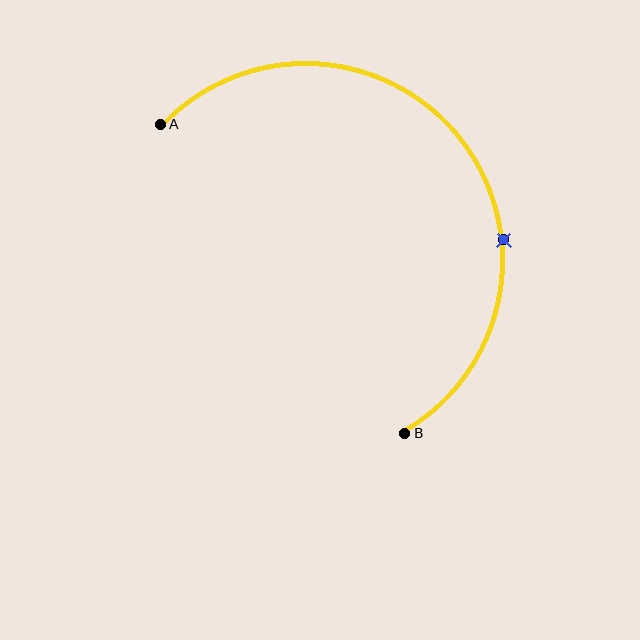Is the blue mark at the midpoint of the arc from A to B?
No. The blue mark lies on the arc but is closer to endpoint B. The arc midpoint would be at the point on the curve equidistant along the arc from both A and B.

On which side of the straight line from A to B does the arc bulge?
The arc bulges above and to the right of the straight line connecting A and B.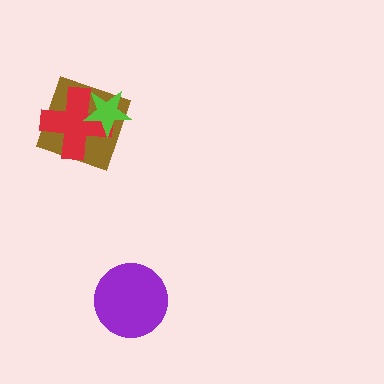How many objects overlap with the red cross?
2 objects overlap with the red cross.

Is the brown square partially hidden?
Yes, it is partially covered by another shape.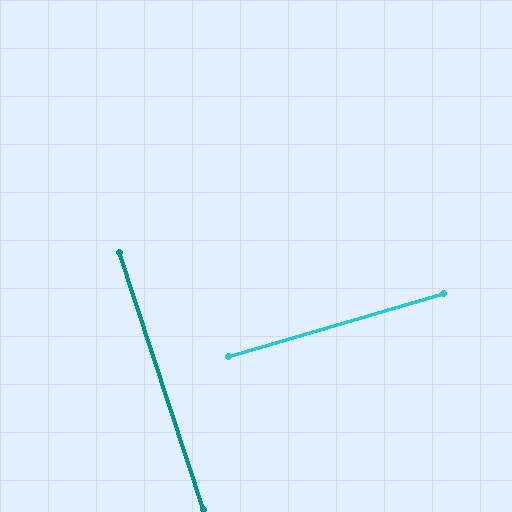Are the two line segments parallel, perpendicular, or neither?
Perpendicular — they meet at approximately 88°.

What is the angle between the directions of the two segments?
Approximately 88 degrees.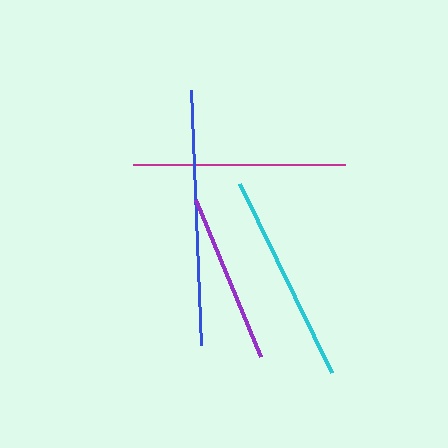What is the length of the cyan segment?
The cyan segment is approximately 210 pixels long.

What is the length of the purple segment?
The purple segment is approximately 170 pixels long.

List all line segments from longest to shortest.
From longest to shortest: blue, magenta, cyan, purple.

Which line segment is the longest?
The blue line is the longest at approximately 256 pixels.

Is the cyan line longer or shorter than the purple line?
The cyan line is longer than the purple line.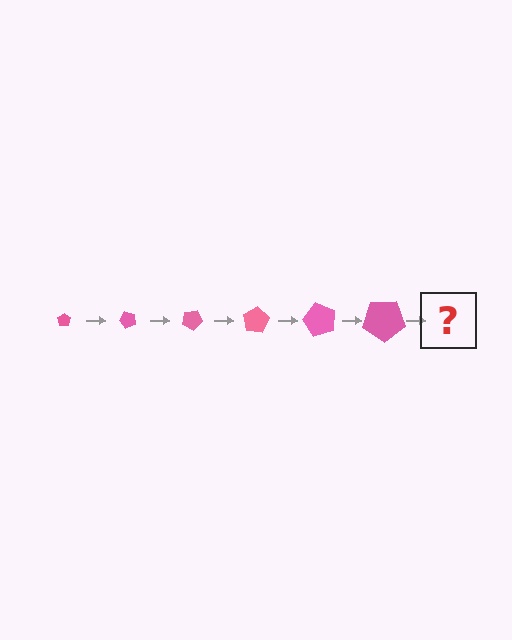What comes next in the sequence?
The next element should be a pentagon, larger than the previous one and rotated 300 degrees from the start.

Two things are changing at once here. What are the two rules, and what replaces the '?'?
The two rules are that the pentagon grows larger each step and it rotates 50 degrees each step. The '?' should be a pentagon, larger than the previous one and rotated 300 degrees from the start.